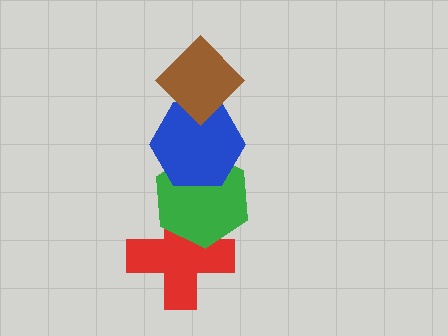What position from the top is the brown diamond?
The brown diamond is 1st from the top.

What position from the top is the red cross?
The red cross is 4th from the top.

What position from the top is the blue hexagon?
The blue hexagon is 2nd from the top.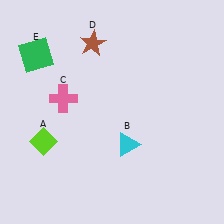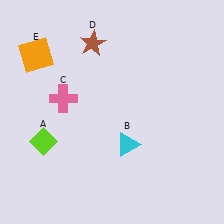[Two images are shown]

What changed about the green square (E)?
In Image 1, E is green. In Image 2, it changed to orange.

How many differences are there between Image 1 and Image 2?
There is 1 difference between the two images.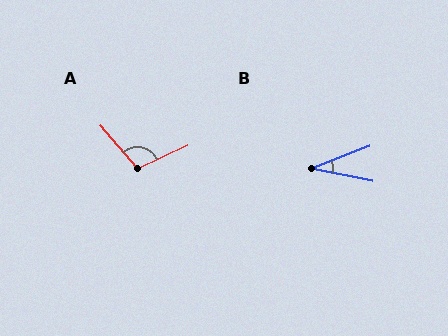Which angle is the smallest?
B, at approximately 32 degrees.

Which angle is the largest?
A, at approximately 106 degrees.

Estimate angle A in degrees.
Approximately 106 degrees.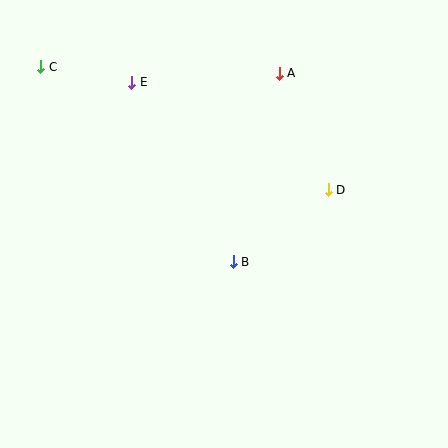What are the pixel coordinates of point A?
Point A is at (279, 73).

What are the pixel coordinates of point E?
Point E is at (132, 82).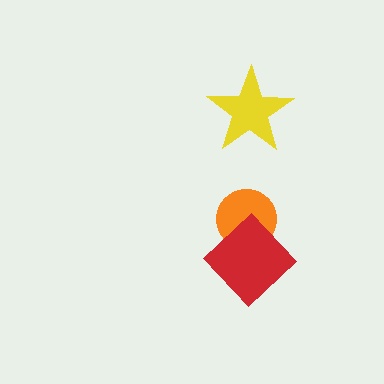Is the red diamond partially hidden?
No, no other shape covers it.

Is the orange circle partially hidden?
Yes, it is partially covered by another shape.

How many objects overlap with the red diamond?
1 object overlaps with the red diamond.